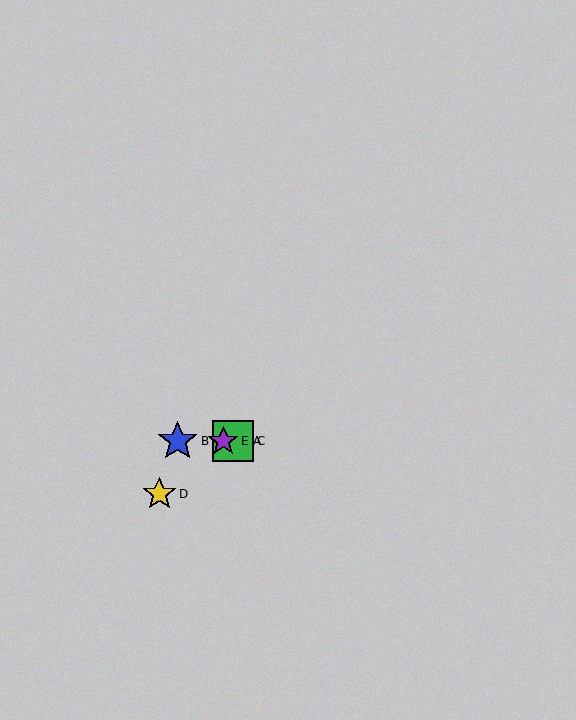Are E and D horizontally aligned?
No, E is at y≈441 and D is at y≈494.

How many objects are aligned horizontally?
4 objects (A, B, C, E) are aligned horizontally.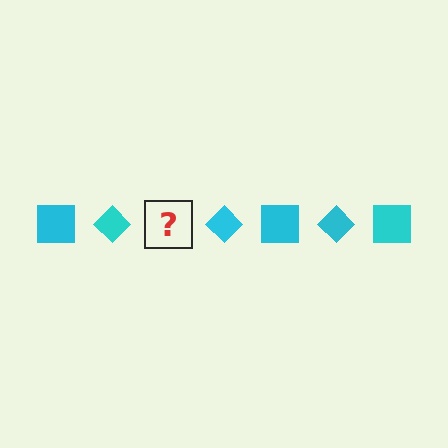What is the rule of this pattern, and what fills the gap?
The rule is that the pattern cycles through square, diamond shapes in cyan. The gap should be filled with a cyan square.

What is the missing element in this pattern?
The missing element is a cyan square.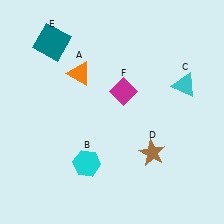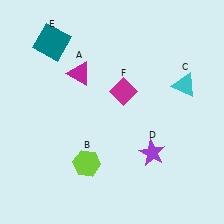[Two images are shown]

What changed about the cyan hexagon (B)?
In Image 1, B is cyan. In Image 2, it changed to lime.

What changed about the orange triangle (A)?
In Image 1, A is orange. In Image 2, it changed to magenta.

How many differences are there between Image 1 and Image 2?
There are 3 differences between the two images.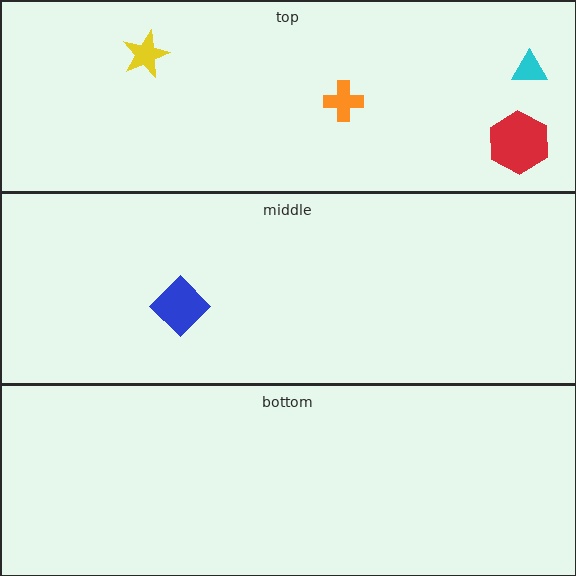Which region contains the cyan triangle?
The top region.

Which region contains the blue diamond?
The middle region.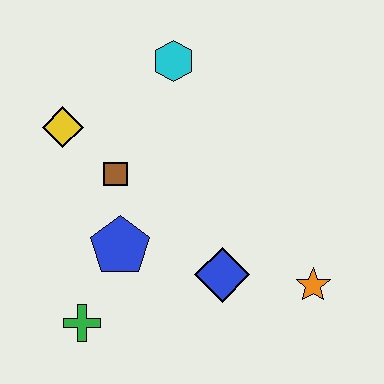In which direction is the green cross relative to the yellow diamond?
The green cross is below the yellow diamond.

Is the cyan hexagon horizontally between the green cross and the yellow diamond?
No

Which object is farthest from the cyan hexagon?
The green cross is farthest from the cyan hexagon.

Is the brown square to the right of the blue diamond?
No